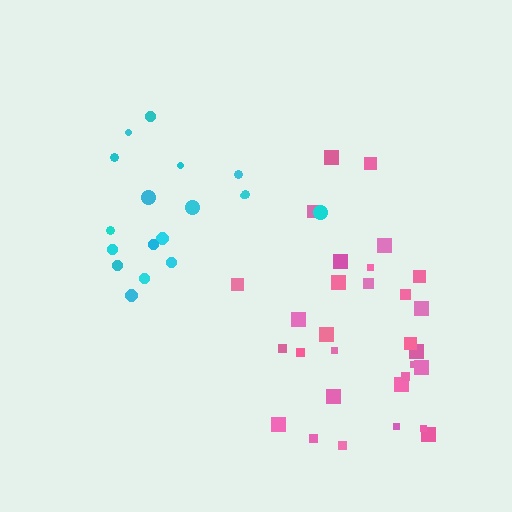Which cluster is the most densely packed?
Cyan.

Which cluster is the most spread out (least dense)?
Pink.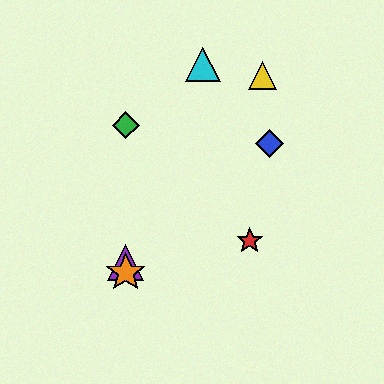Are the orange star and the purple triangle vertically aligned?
Yes, both are at x≈126.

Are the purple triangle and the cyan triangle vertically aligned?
No, the purple triangle is at x≈126 and the cyan triangle is at x≈203.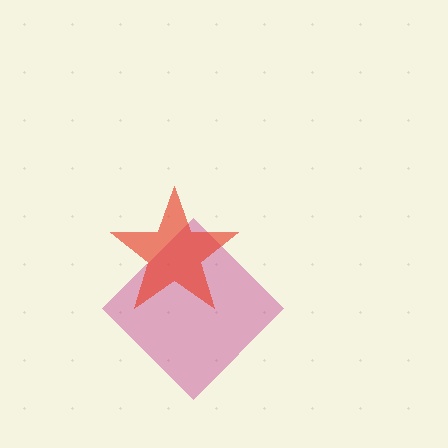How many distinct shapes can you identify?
There are 2 distinct shapes: a magenta diamond, a red star.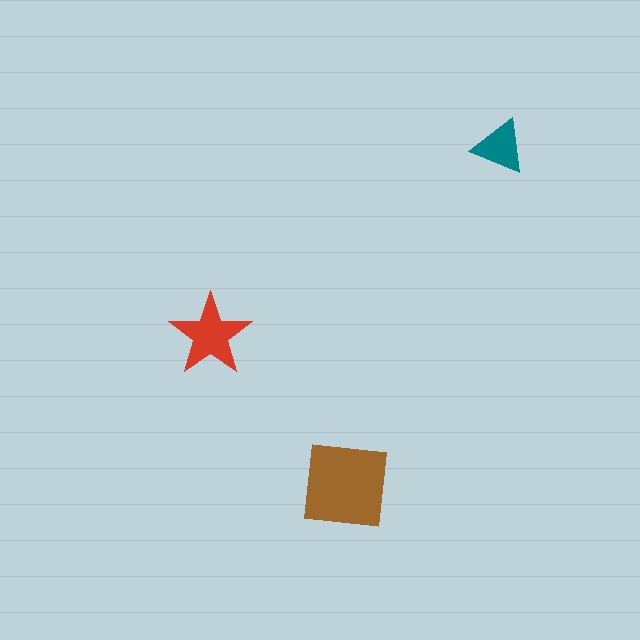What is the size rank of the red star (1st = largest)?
2nd.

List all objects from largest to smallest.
The brown square, the red star, the teal triangle.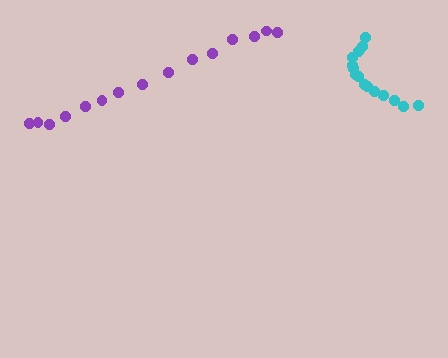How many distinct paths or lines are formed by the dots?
There are 2 distinct paths.